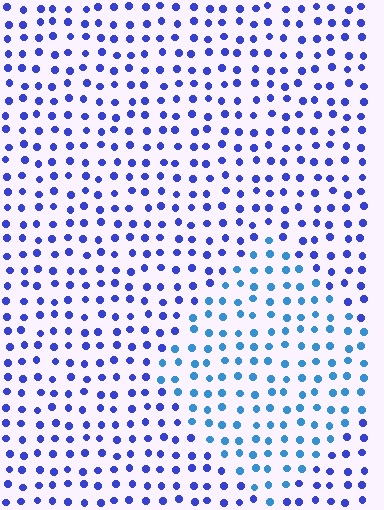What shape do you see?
I see a diamond.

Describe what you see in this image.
The image is filled with small blue elements in a uniform arrangement. A diamond-shaped region is visible where the elements are tinted to a slightly different hue, forming a subtle color boundary.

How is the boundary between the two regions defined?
The boundary is defined purely by a slight shift in hue (about 32 degrees). Spacing, size, and orientation are identical on both sides.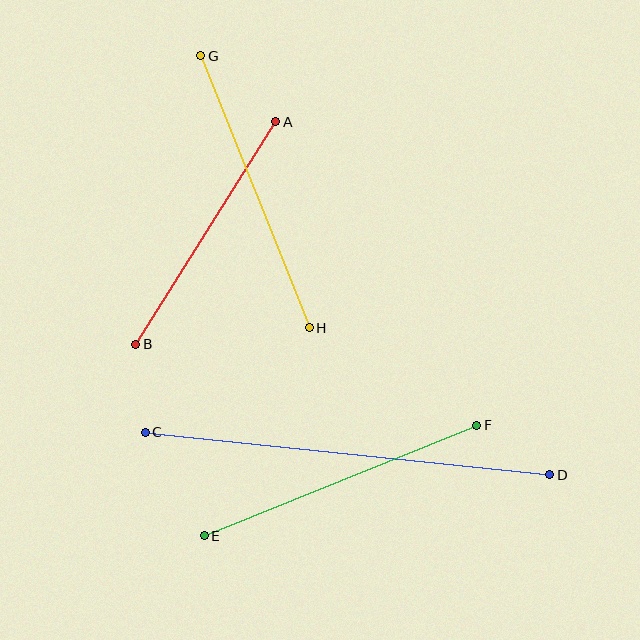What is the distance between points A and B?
The distance is approximately 263 pixels.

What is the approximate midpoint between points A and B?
The midpoint is at approximately (206, 233) pixels.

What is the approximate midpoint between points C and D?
The midpoint is at approximately (348, 454) pixels.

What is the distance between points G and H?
The distance is approximately 293 pixels.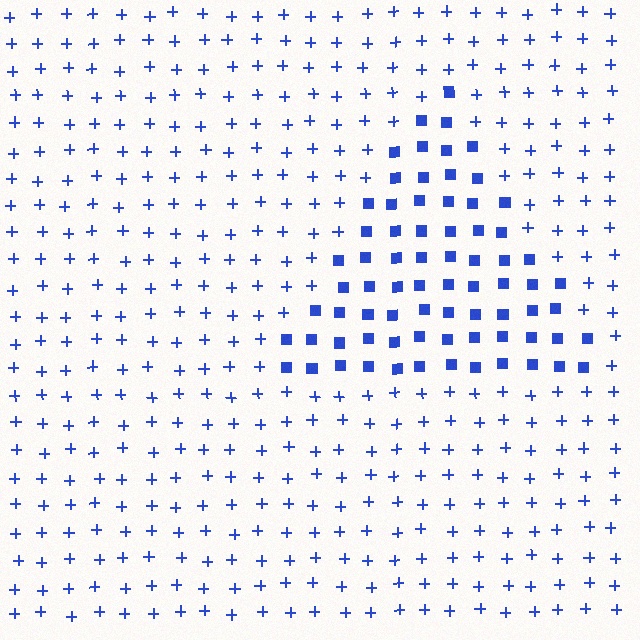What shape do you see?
I see a triangle.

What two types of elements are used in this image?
The image uses squares inside the triangle region and plus signs outside it.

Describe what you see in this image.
The image is filled with small blue elements arranged in a uniform grid. A triangle-shaped region contains squares, while the surrounding area contains plus signs. The boundary is defined purely by the change in element shape.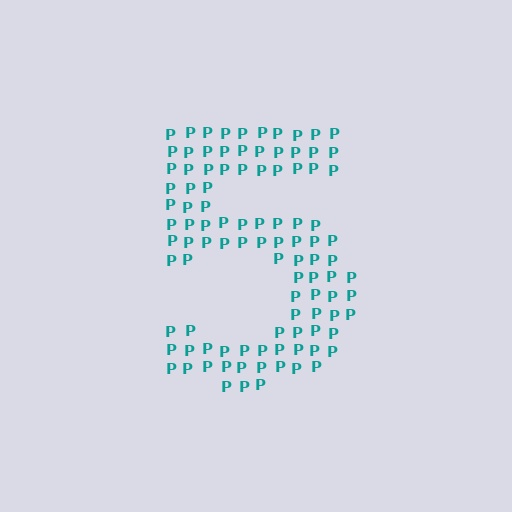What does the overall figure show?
The overall figure shows the digit 5.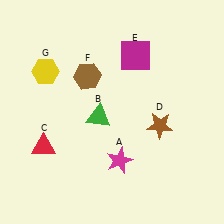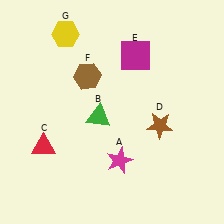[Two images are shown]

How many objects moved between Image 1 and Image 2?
1 object moved between the two images.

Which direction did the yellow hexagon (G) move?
The yellow hexagon (G) moved up.